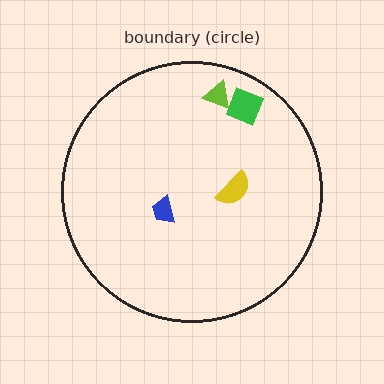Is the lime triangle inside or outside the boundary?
Inside.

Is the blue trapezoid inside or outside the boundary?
Inside.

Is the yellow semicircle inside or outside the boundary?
Inside.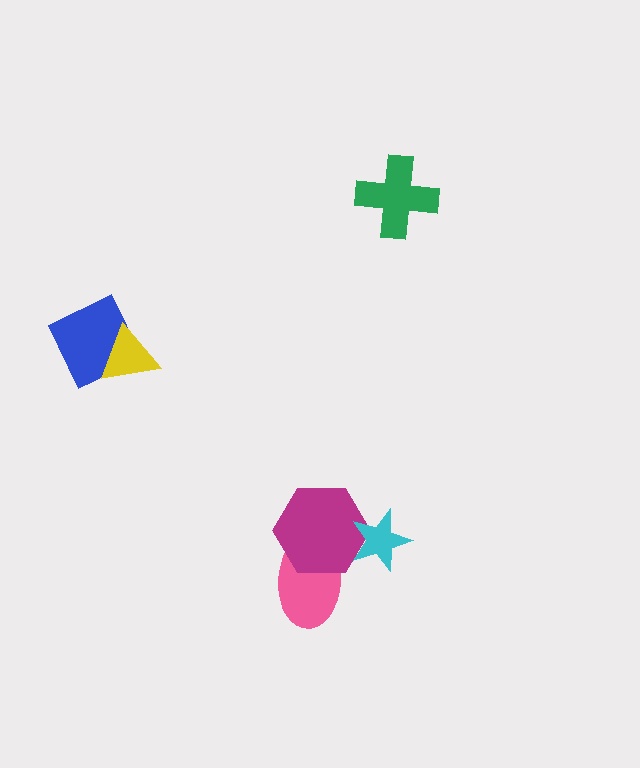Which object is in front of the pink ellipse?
The magenta hexagon is in front of the pink ellipse.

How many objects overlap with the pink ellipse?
1 object overlaps with the pink ellipse.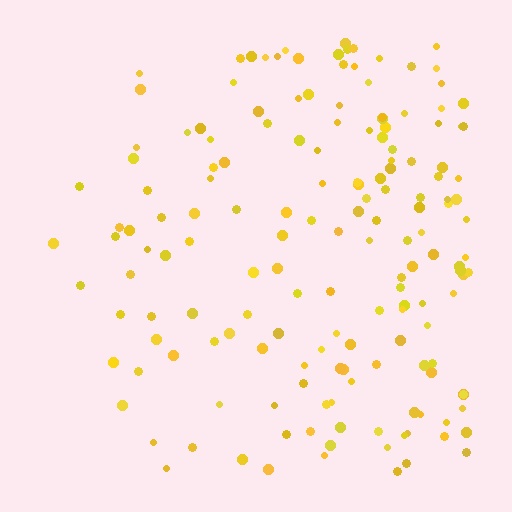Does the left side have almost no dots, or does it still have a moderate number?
Still a moderate number, just noticeably fewer than the right.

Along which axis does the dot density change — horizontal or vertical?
Horizontal.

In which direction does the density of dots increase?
From left to right, with the right side densest.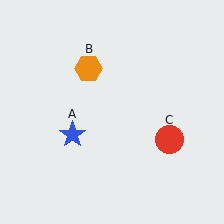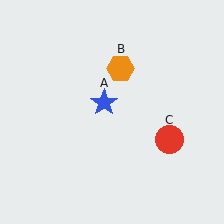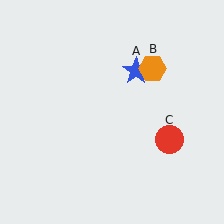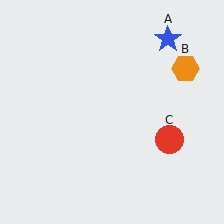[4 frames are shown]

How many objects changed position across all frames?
2 objects changed position: blue star (object A), orange hexagon (object B).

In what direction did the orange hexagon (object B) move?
The orange hexagon (object B) moved right.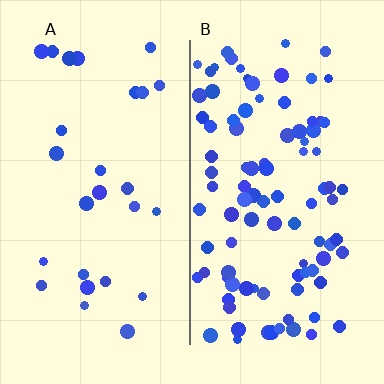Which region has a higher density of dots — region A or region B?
B (the right).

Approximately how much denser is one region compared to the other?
Approximately 3.5× — region B over region A.